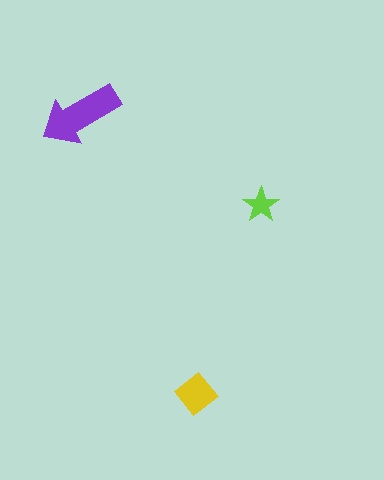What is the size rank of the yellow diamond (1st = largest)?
2nd.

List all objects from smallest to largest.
The lime star, the yellow diamond, the purple arrow.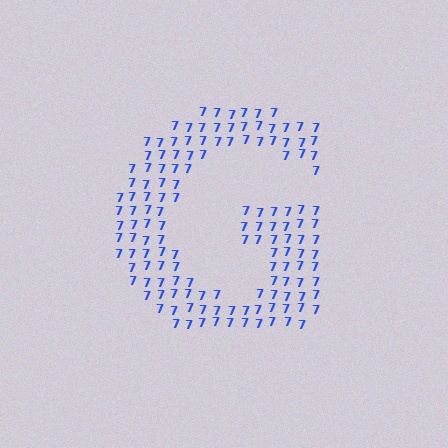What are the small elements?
The small elements are digit 7's.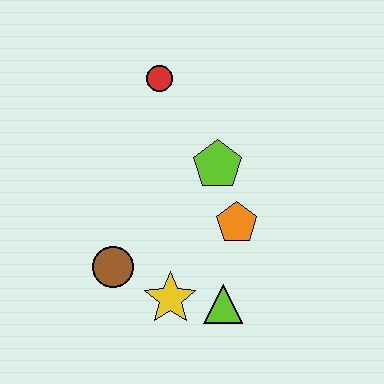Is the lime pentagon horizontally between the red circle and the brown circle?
No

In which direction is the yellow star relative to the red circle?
The yellow star is below the red circle.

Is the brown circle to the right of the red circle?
No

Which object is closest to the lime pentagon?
The orange pentagon is closest to the lime pentagon.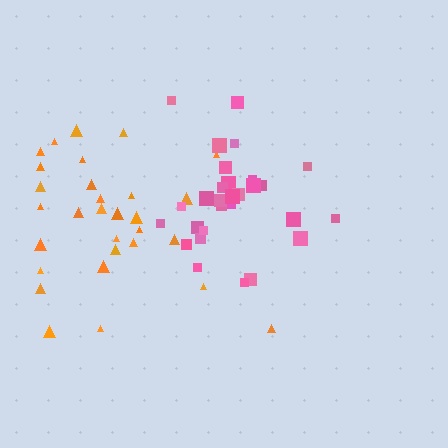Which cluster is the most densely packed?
Pink.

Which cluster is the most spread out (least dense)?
Orange.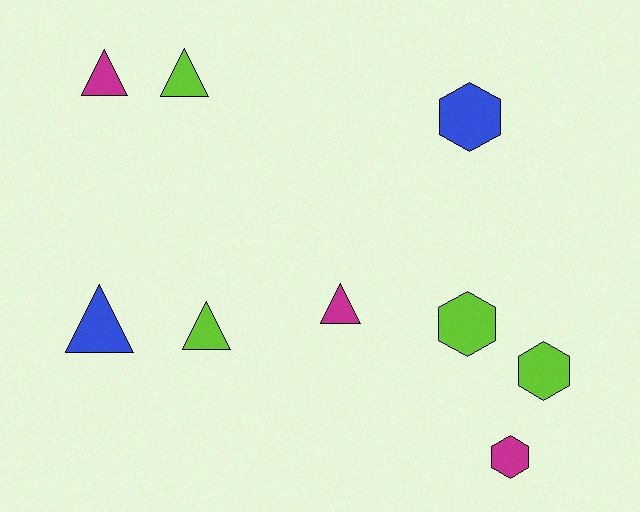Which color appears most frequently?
Lime, with 4 objects.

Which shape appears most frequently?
Triangle, with 5 objects.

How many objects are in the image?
There are 9 objects.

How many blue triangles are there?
There is 1 blue triangle.